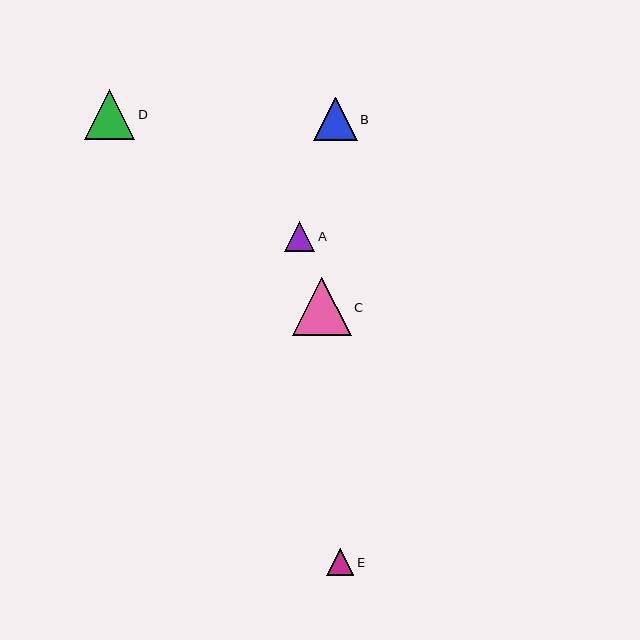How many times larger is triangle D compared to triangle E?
Triangle D is approximately 1.9 times the size of triangle E.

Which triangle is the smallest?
Triangle E is the smallest with a size of approximately 27 pixels.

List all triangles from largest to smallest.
From largest to smallest: C, D, B, A, E.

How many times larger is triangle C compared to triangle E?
Triangle C is approximately 2.2 times the size of triangle E.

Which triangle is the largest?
Triangle C is the largest with a size of approximately 58 pixels.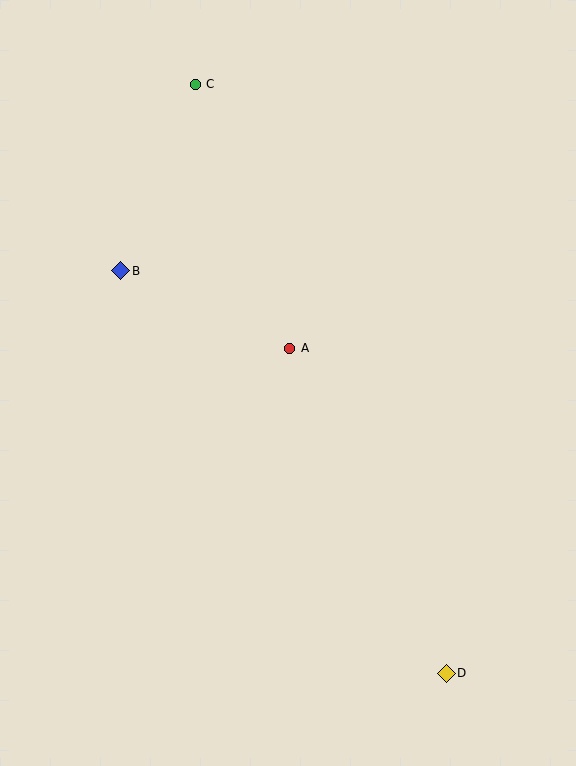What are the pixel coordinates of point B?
Point B is at (121, 271).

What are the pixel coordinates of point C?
Point C is at (195, 84).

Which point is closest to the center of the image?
Point A at (290, 348) is closest to the center.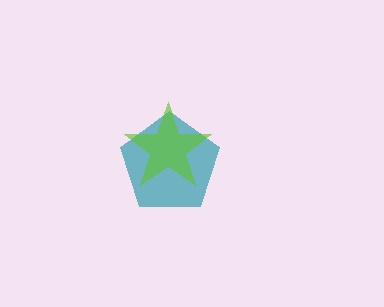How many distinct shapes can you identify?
There are 2 distinct shapes: a teal pentagon, a lime star.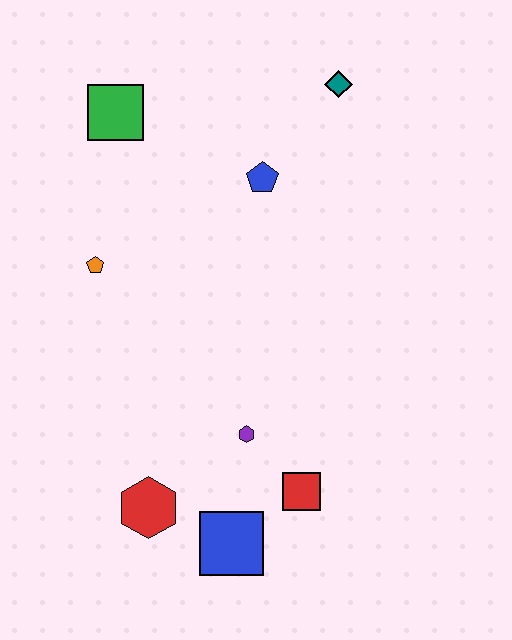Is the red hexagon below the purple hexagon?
Yes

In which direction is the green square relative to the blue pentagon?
The green square is to the left of the blue pentagon.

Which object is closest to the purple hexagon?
The red square is closest to the purple hexagon.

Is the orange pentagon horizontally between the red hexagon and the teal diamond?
No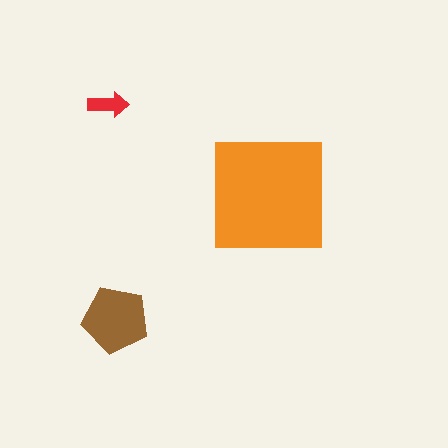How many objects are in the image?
There are 3 objects in the image.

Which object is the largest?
The orange square.